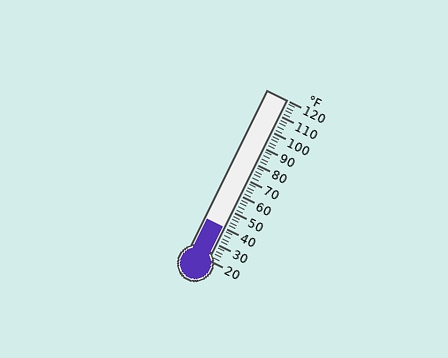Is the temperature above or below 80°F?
The temperature is below 80°F.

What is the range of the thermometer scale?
The thermometer scale ranges from 20°F to 120°F.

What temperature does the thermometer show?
The thermometer shows approximately 40°F.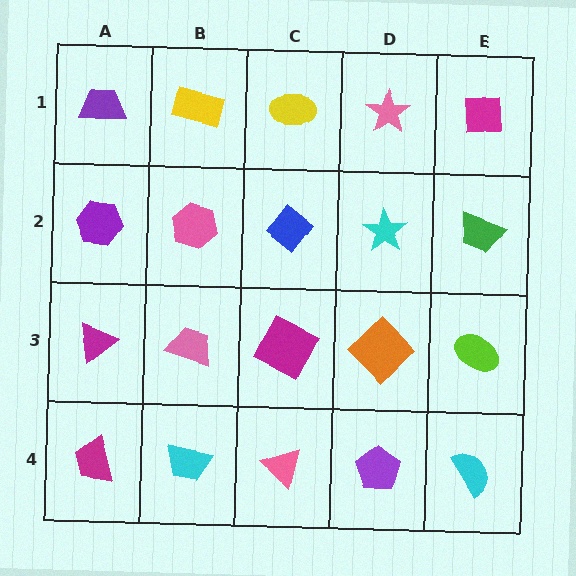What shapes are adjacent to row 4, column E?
A lime ellipse (row 3, column E), a purple pentagon (row 4, column D).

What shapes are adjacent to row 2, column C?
A yellow ellipse (row 1, column C), a magenta square (row 3, column C), a pink hexagon (row 2, column B), a cyan star (row 2, column D).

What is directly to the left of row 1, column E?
A pink star.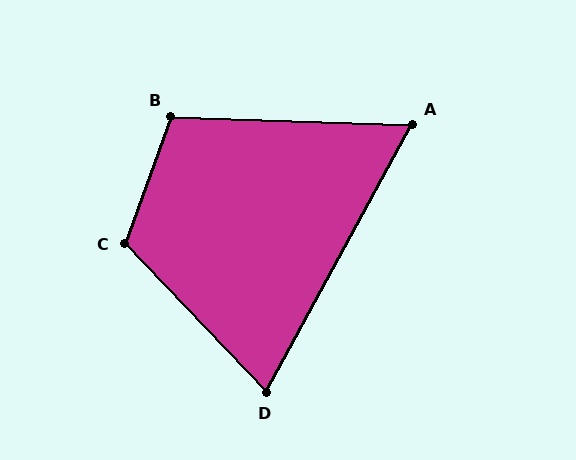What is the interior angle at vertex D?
Approximately 72 degrees (acute).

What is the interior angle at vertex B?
Approximately 108 degrees (obtuse).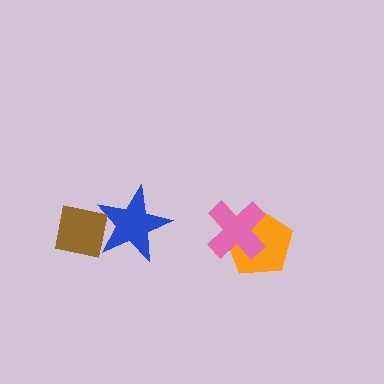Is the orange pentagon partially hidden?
Yes, it is partially covered by another shape.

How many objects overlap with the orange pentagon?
1 object overlaps with the orange pentagon.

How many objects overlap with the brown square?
1 object overlaps with the brown square.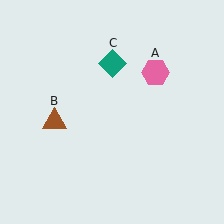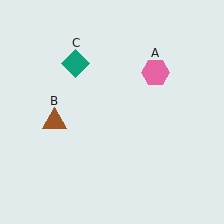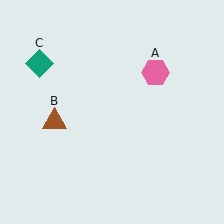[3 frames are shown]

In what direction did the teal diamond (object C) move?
The teal diamond (object C) moved left.